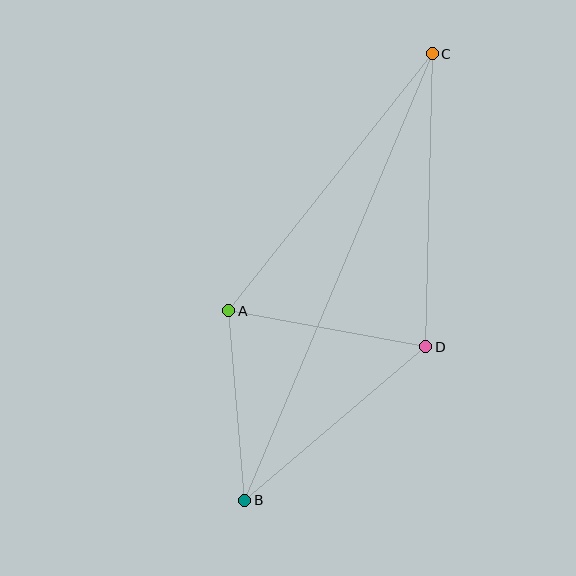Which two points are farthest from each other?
Points B and C are farthest from each other.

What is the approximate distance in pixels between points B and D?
The distance between B and D is approximately 237 pixels.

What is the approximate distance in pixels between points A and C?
The distance between A and C is approximately 328 pixels.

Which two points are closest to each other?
Points A and B are closest to each other.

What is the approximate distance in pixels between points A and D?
The distance between A and D is approximately 200 pixels.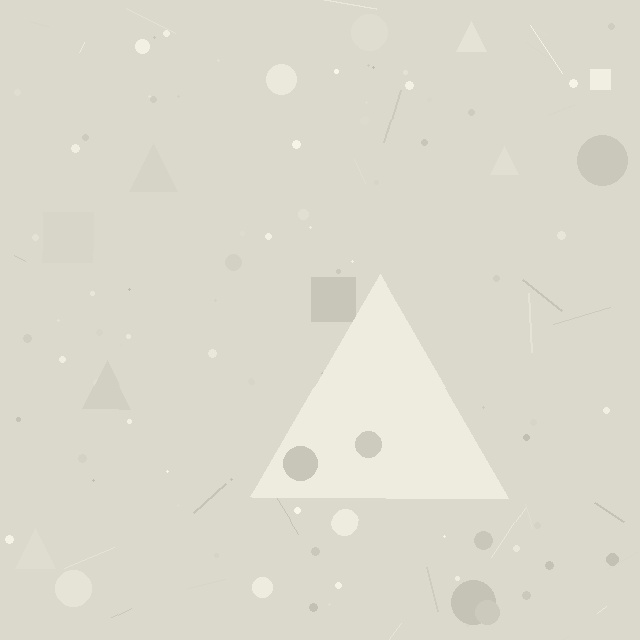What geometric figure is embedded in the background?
A triangle is embedded in the background.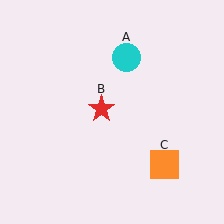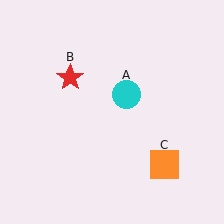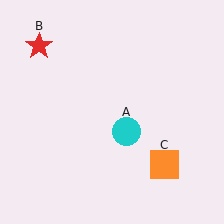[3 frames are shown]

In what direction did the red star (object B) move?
The red star (object B) moved up and to the left.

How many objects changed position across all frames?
2 objects changed position: cyan circle (object A), red star (object B).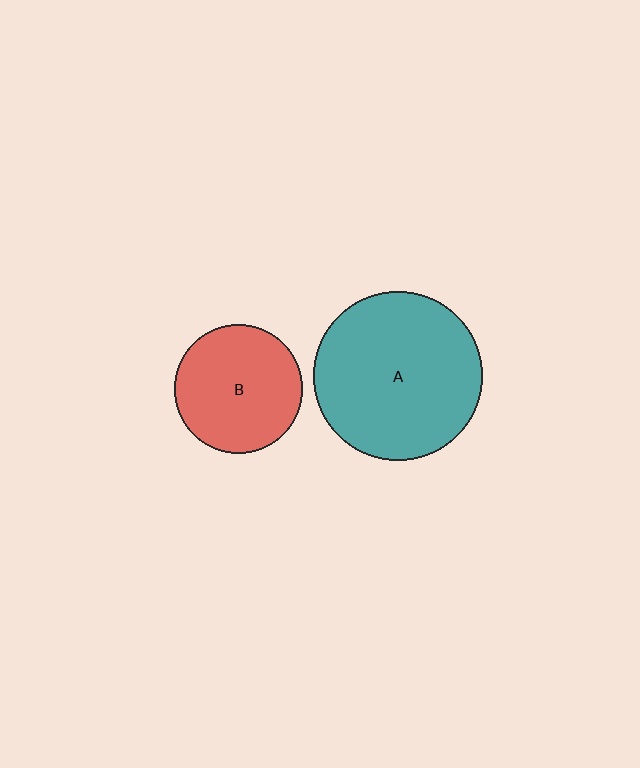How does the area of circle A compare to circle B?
Approximately 1.7 times.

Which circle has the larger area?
Circle A (teal).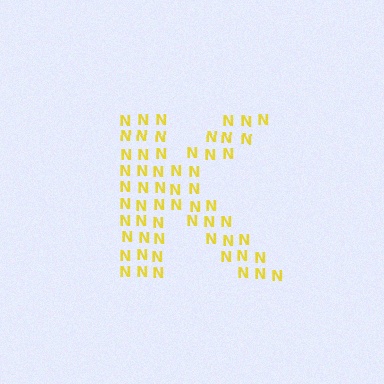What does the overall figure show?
The overall figure shows the letter K.